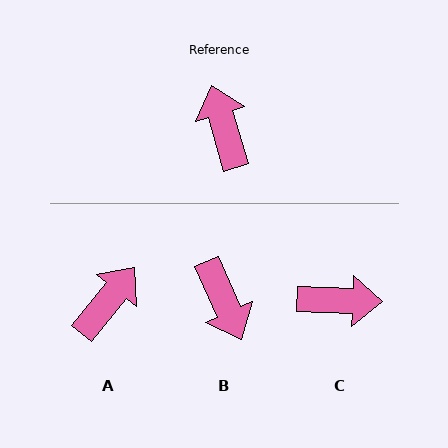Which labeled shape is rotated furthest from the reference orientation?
B, about 172 degrees away.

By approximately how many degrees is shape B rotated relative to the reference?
Approximately 172 degrees clockwise.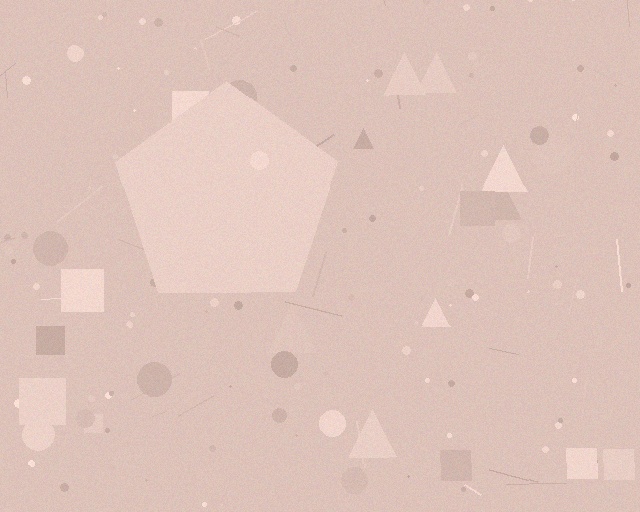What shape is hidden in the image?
A pentagon is hidden in the image.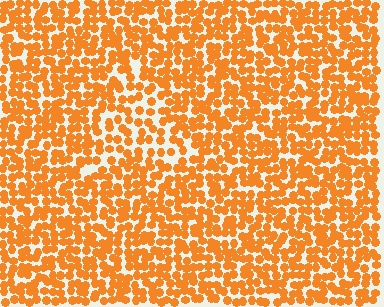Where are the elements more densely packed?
The elements are more densely packed outside the triangle boundary.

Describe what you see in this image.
The image contains small orange elements arranged at two different densities. A triangle-shaped region is visible where the elements are less densely packed than the surrounding area.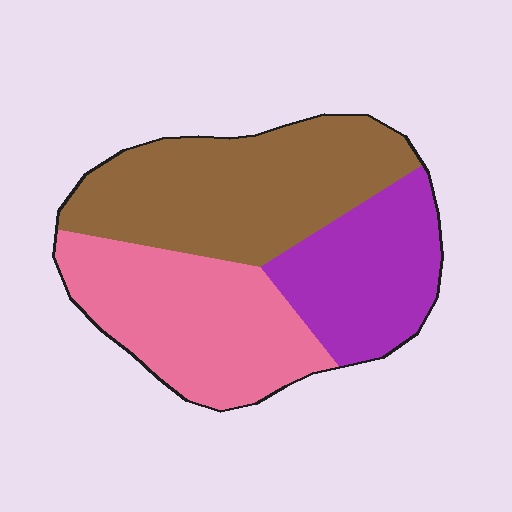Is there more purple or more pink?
Pink.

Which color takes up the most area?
Brown, at roughly 40%.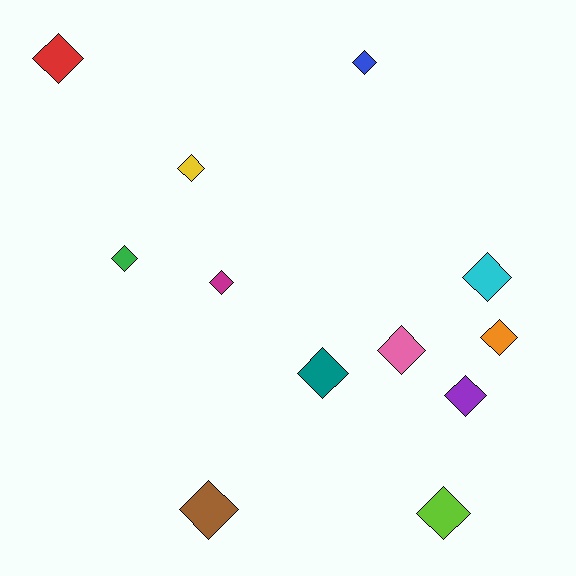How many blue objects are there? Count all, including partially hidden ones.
There is 1 blue object.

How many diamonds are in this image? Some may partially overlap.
There are 12 diamonds.